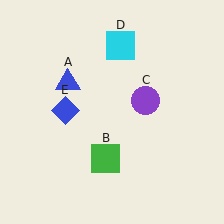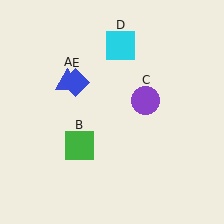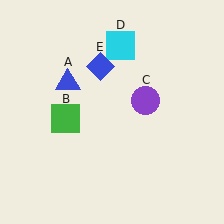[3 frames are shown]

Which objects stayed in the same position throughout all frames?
Blue triangle (object A) and purple circle (object C) and cyan square (object D) remained stationary.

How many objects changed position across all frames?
2 objects changed position: green square (object B), blue diamond (object E).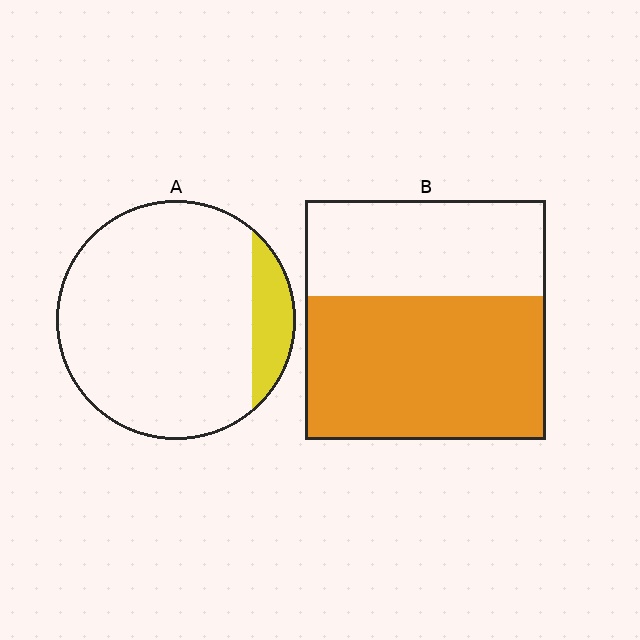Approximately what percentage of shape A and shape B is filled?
A is approximately 15% and B is approximately 60%.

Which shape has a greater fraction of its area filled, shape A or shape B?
Shape B.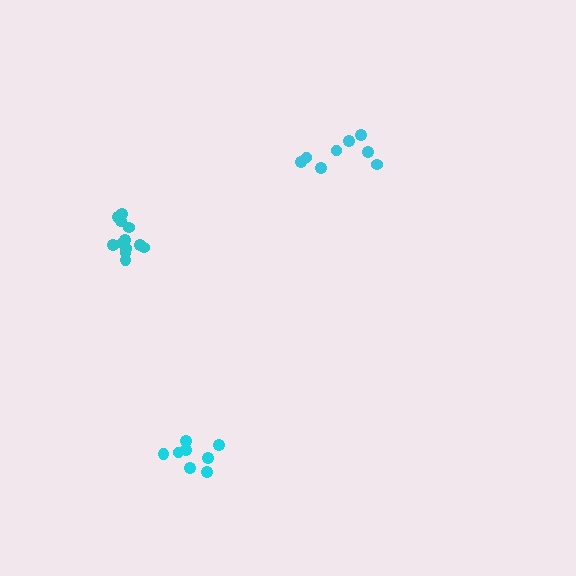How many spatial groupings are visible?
There are 3 spatial groupings.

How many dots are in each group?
Group 1: 8 dots, Group 2: 8 dots, Group 3: 12 dots (28 total).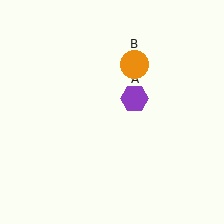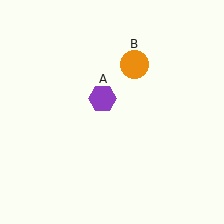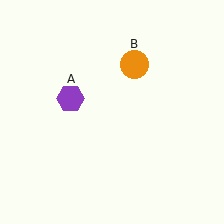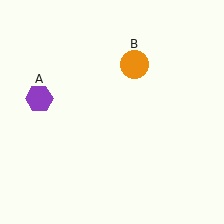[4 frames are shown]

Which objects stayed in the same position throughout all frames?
Orange circle (object B) remained stationary.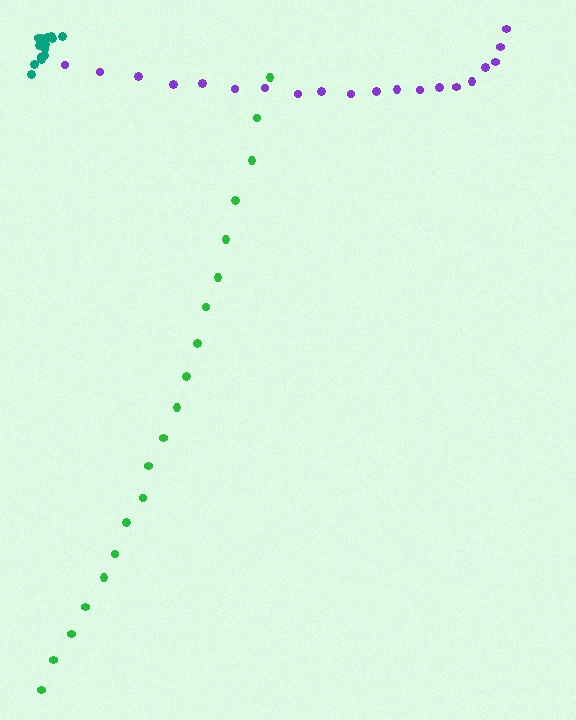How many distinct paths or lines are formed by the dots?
There are 3 distinct paths.